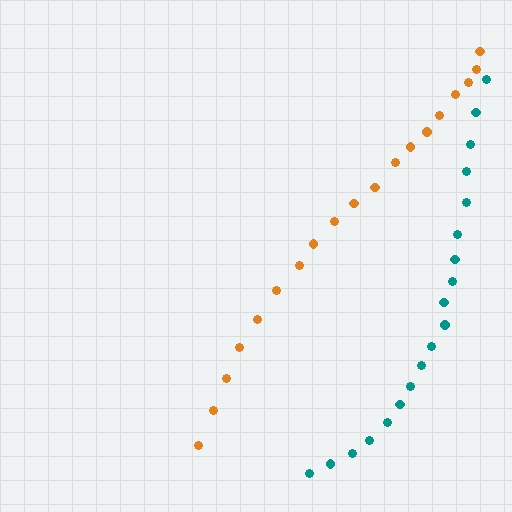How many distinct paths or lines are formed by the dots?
There are 2 distinct paths.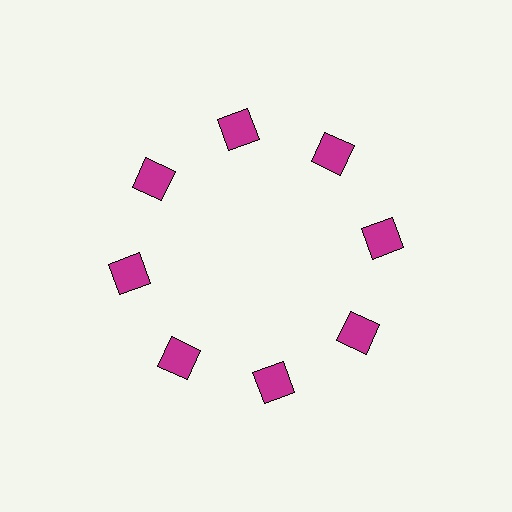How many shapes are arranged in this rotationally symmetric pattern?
There are 8 shapes, arranged in 8 groups of 1.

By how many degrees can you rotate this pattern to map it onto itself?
The pattern maps onto itself every 45 degrees of rotation.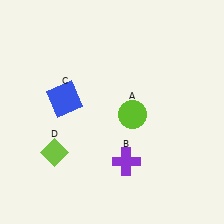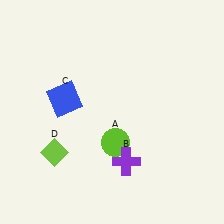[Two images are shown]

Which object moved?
The lime circle (A) moved down.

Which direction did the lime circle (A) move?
The lime circle (A) moved down.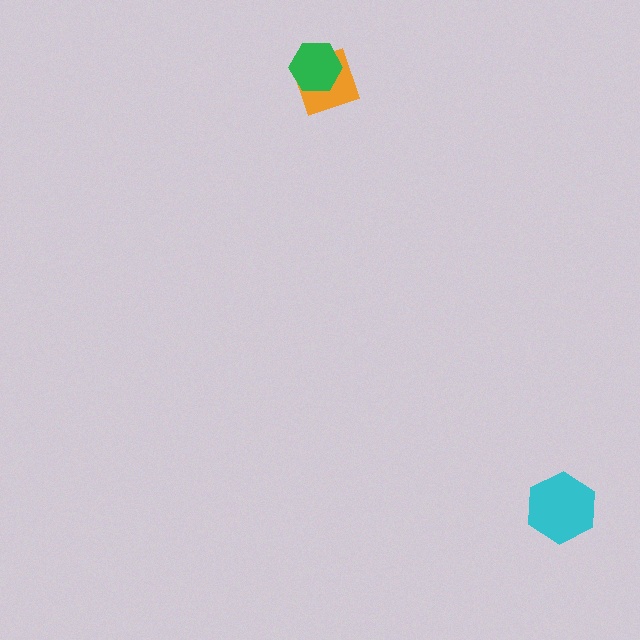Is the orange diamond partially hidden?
Yes, it is partially covered by another shape.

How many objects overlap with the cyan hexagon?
0 objects overlap with the cyan hexagon.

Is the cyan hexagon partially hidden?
No, no other shape covers it.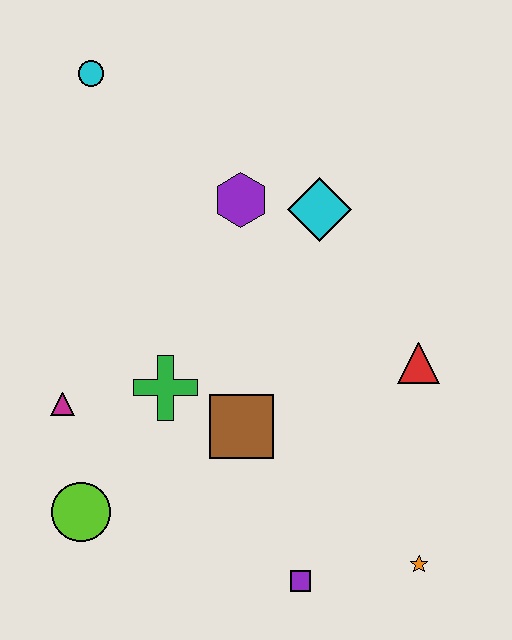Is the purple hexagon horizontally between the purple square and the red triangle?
No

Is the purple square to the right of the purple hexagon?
Yes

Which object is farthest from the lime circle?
The cyan circle is farthest from the lime circle.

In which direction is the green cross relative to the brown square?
The green cross is to the left of the brown square.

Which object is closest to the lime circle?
The magenta triangle is closest to the lime circle.